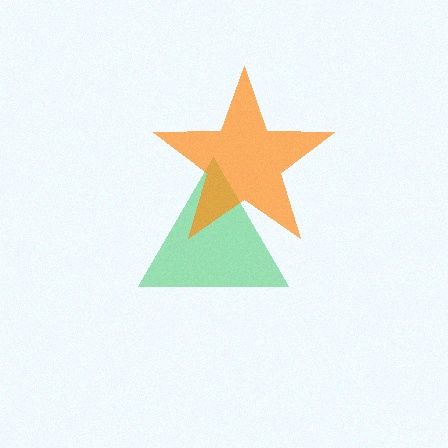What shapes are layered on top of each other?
The layered shapes are: a green triangle, an orange star.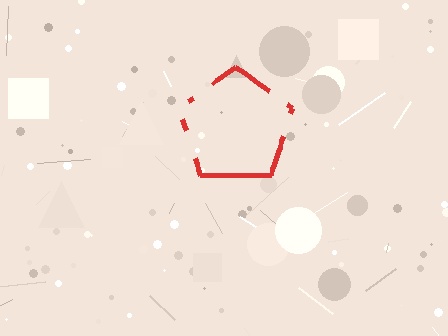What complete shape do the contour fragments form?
The contour fragments form a pentagon.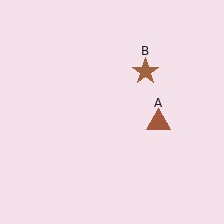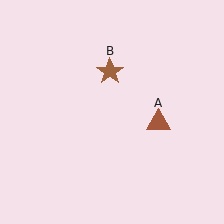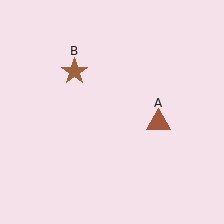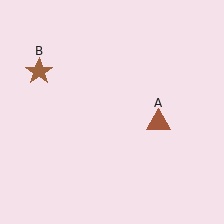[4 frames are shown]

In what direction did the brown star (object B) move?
The brown star (object B) moved left.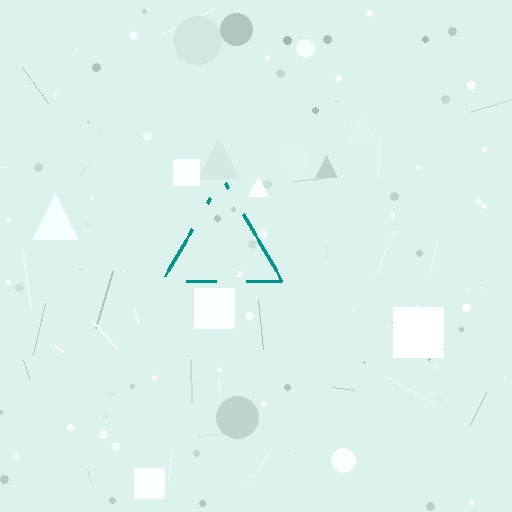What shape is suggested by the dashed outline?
The dashed outline suggests a triangle.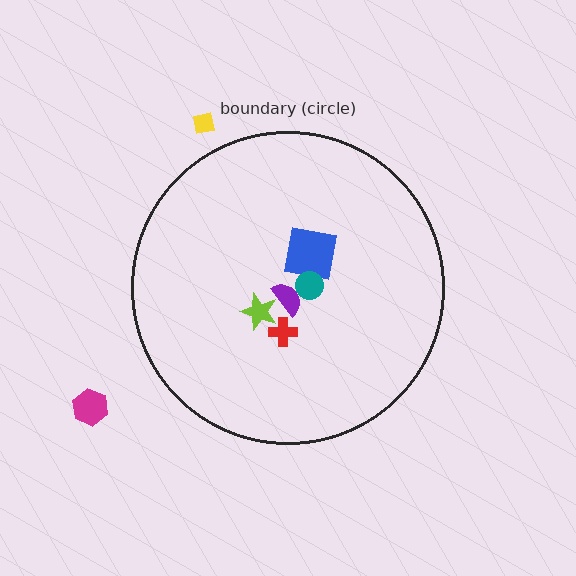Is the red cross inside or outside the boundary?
Inside.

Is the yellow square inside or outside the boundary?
Outside.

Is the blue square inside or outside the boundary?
Inside.